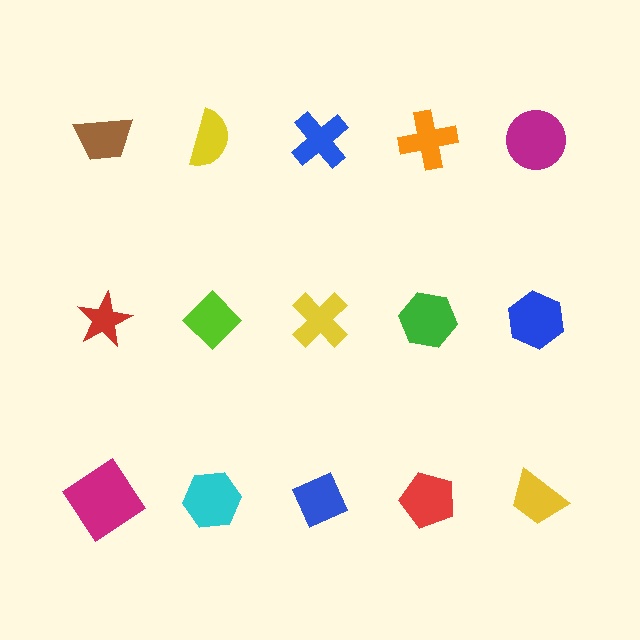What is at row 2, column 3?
A yellow cross.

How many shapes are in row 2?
5 shapes.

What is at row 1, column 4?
An orange cross.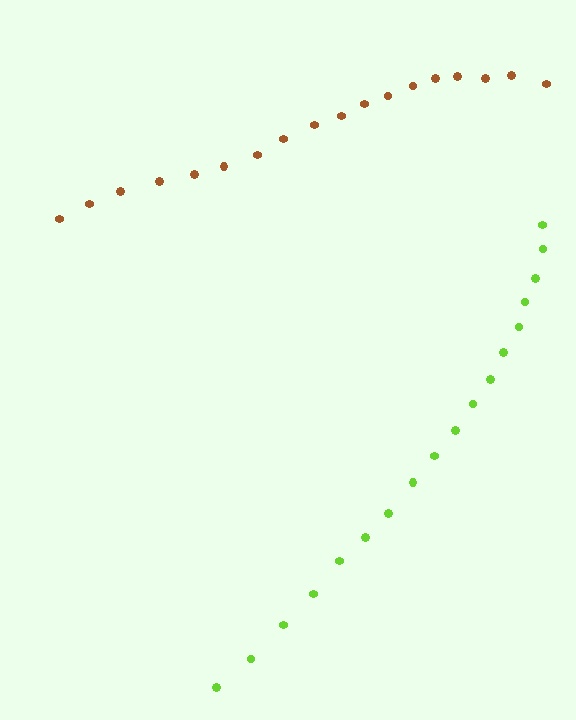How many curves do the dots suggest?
There are 2 distinct paths.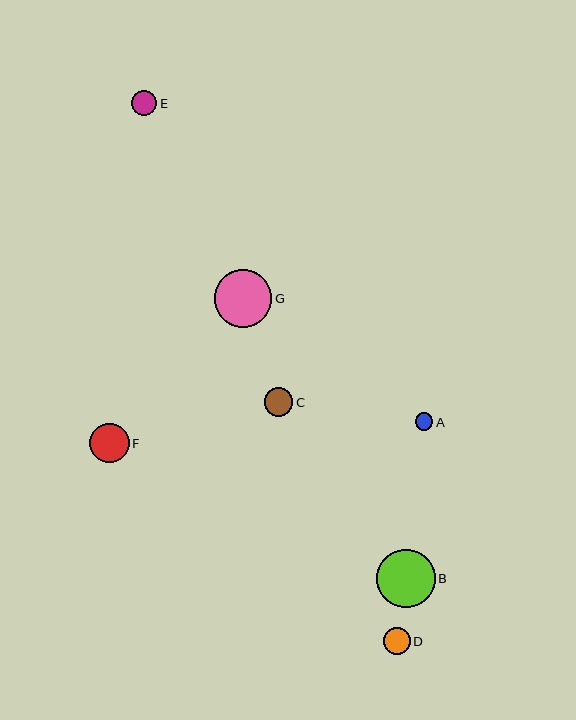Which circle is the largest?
Circle B is the largest with a size of approximately 59 pixels.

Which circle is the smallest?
Circle A is the smallest with a size of approximately 17 pixels.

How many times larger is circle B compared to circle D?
Circle B is approximately 2.2 times the size of circle D.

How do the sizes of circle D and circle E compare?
Circle D and circle E are approximately the same size.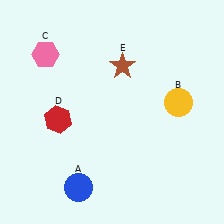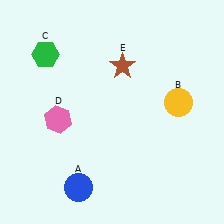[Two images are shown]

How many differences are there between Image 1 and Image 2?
There are 2 differences between the two images.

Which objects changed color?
C changed from pink to green. D changed from red to pink.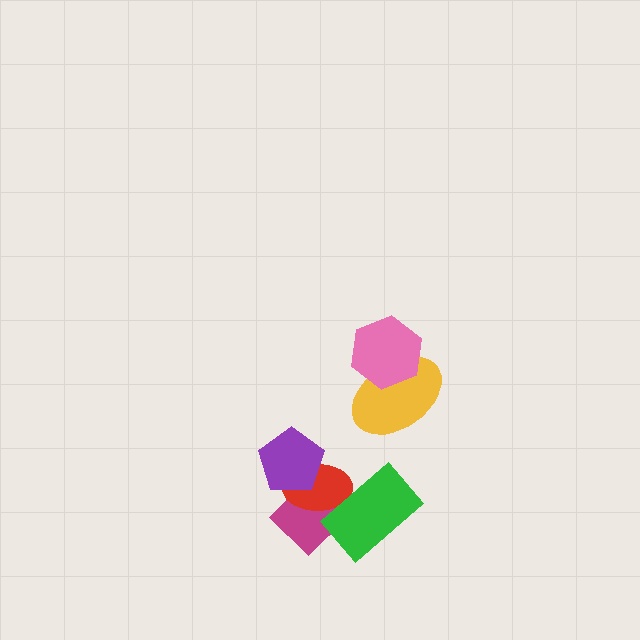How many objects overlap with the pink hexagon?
1 object overlaps with the pink hexagon.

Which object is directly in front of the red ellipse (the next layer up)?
The purple pentagon is directly in front of the red ellipse.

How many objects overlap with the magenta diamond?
3 objects overlap with the magenta diamond.